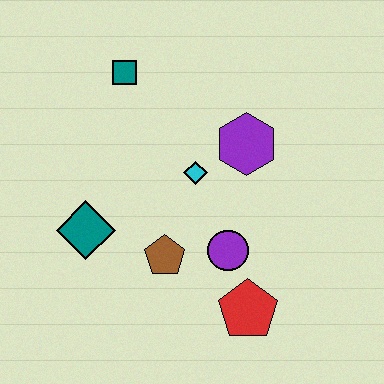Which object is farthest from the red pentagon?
The teal square is farthest from the red pentagon.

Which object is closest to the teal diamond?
The brown pentagon is closest to the teal diamond.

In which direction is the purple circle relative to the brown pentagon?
The purple circle is to the right of the brown pentagon.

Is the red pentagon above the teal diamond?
No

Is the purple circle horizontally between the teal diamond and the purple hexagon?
Yes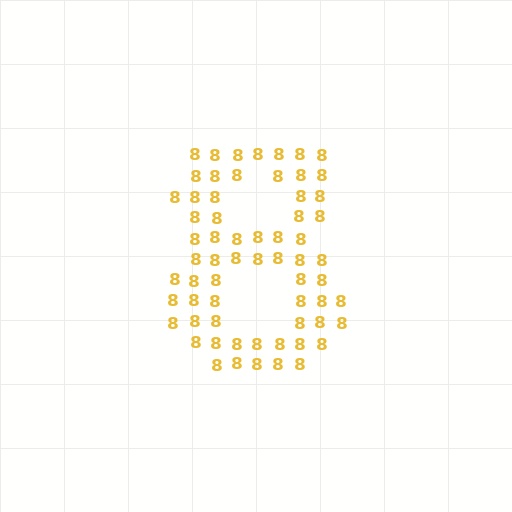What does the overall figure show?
The overall figure shows the digit 8.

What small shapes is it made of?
It is made of small digit 8's.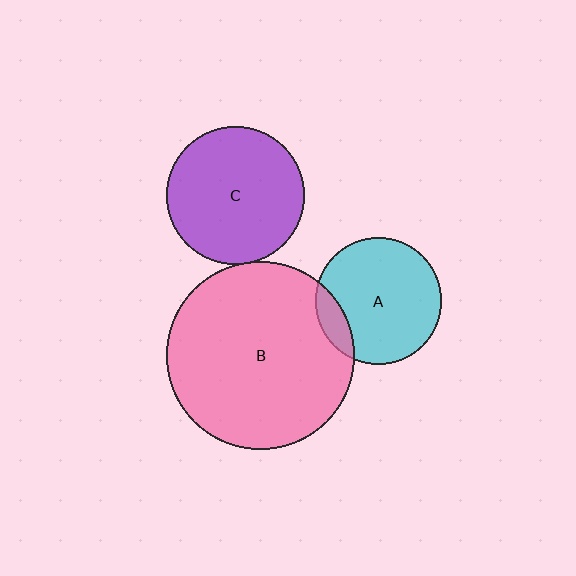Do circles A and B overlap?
Yes.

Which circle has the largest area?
Circle B (pink).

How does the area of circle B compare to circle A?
Approximately 2.2 times.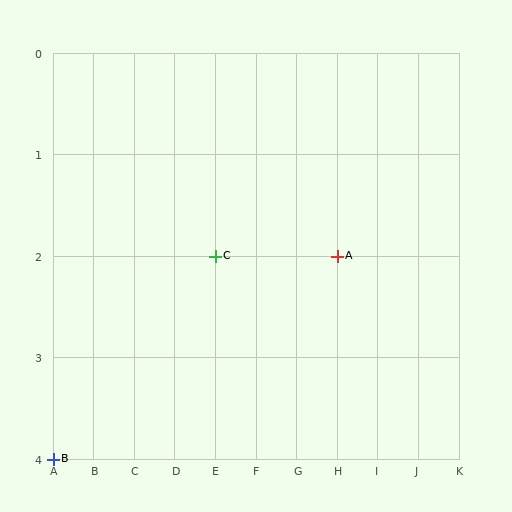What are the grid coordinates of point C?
Point C is at grid coordinates (E, 2).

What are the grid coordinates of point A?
Point A is at grid coordinates (H, 2).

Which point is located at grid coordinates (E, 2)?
Point C is at (E, 2).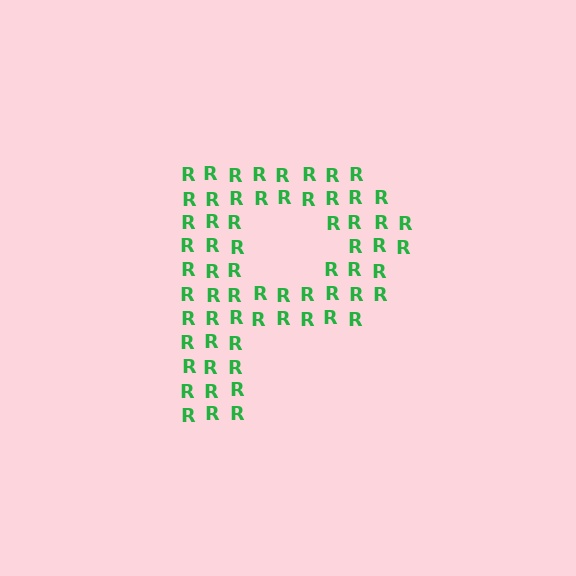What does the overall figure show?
The overall figure shows the letter P.